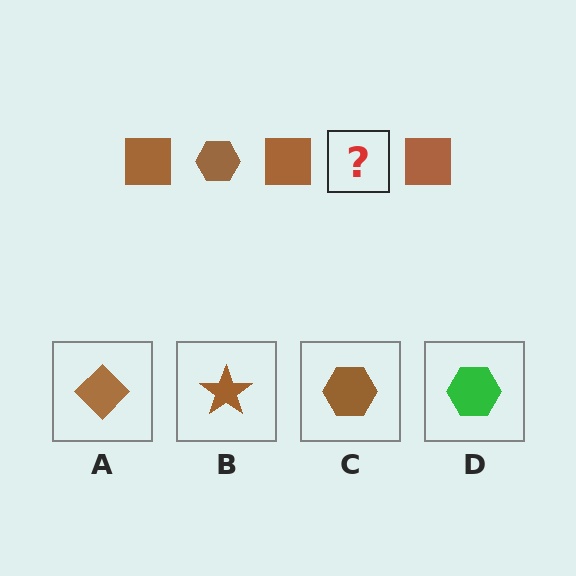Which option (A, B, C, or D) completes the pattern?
C.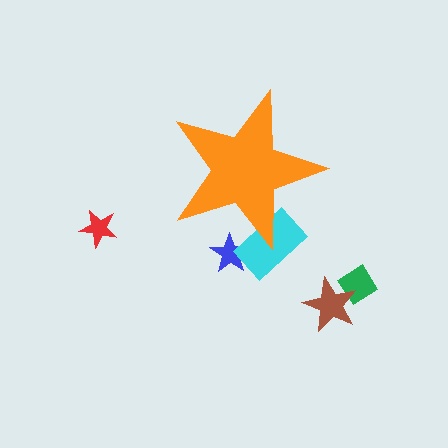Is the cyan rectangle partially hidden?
Yes, the cyan rectangle is partially hidden behind the orange star.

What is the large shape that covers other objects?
An orange star.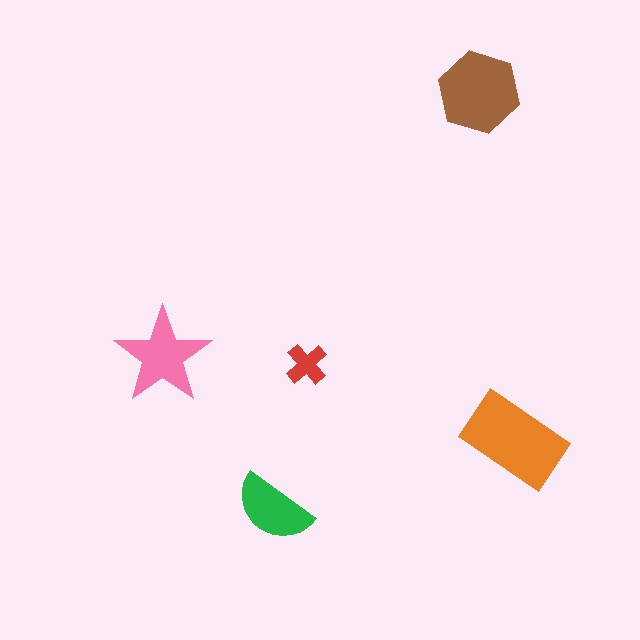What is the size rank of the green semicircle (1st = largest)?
4th.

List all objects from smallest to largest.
The red cross, the green semicircle, the pink star, the brown hexagon, the orange rectangle.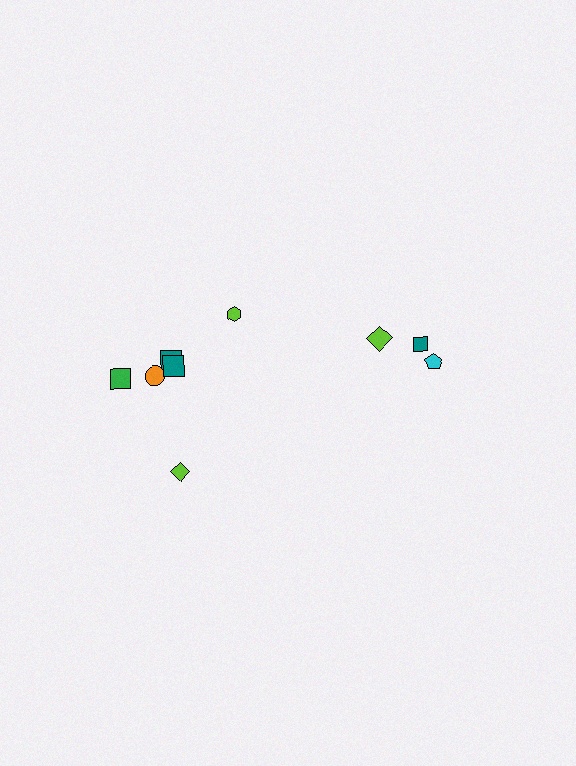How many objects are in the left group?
There are 6 objects.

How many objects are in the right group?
There are 3 objects.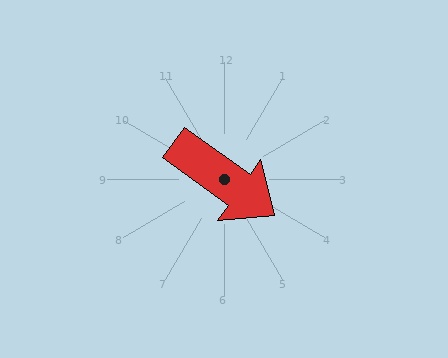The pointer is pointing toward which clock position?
Roughly 4 o'clock.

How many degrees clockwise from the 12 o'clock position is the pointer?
Approximately 126 degrees.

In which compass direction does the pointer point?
Southeast.